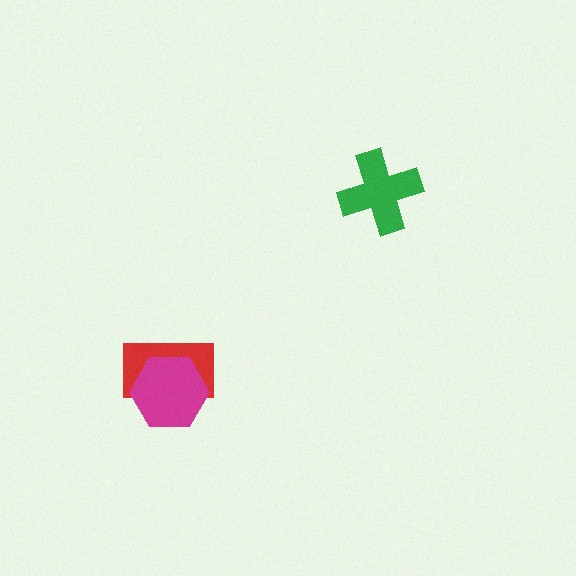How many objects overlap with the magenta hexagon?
1 object overlaps with the magenta hexagon.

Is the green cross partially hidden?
No, no other shape covers it.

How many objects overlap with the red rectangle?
1 object overlaps with the red rectangle.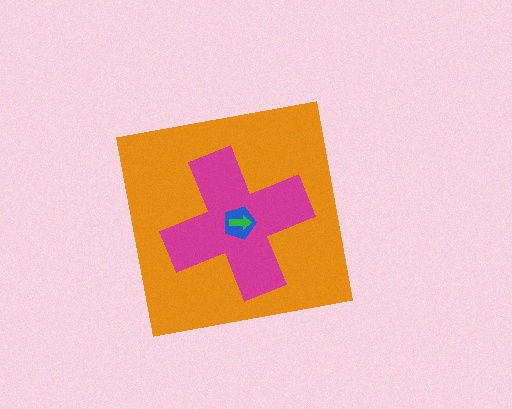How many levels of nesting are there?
4.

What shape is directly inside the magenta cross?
The blue pentagon.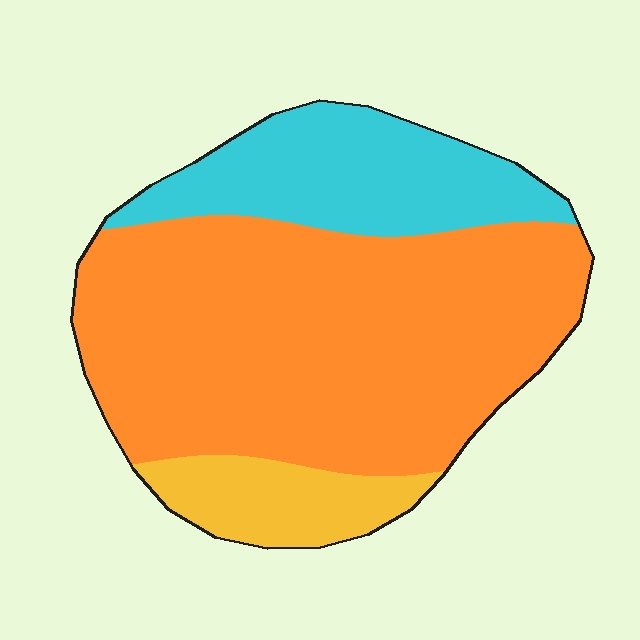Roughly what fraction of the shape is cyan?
Cyan covers around 25% of the shape.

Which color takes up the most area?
Orange, at roughly 65%.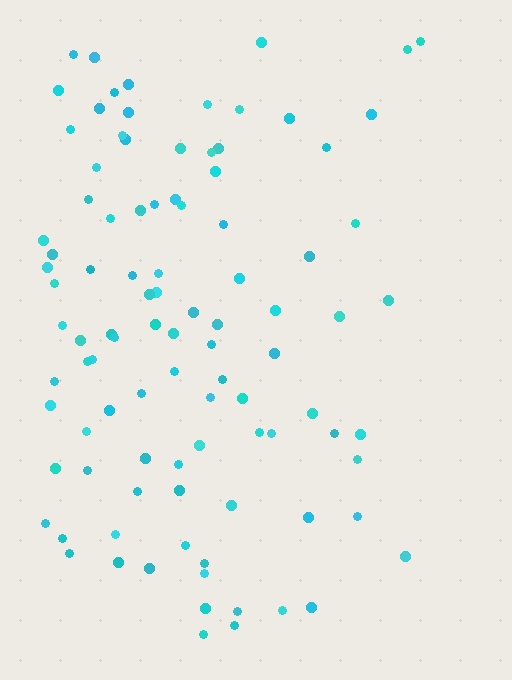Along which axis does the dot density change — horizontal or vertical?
Horizontal.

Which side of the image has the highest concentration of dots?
The left.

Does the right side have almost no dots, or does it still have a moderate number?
Still a moderate number, just noticeably fewer than the left.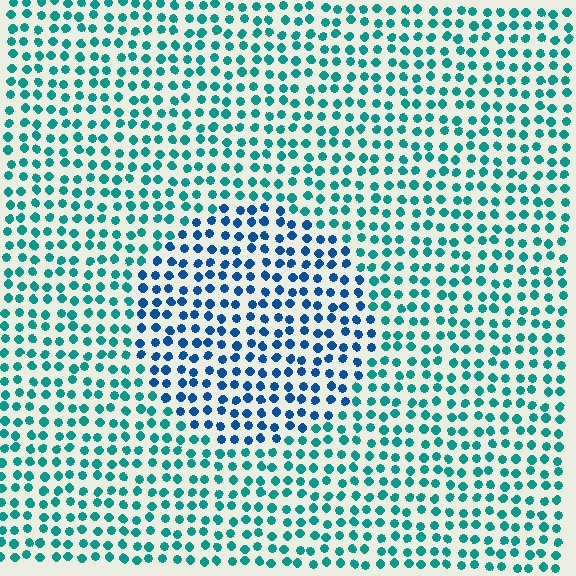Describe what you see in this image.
The image is filled with small teal elements in a uniform arrangement. A circle-shaped region is visible where the elements are tinted to a slightly different hue, forming a subtle color boundary.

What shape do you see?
I see a circle.